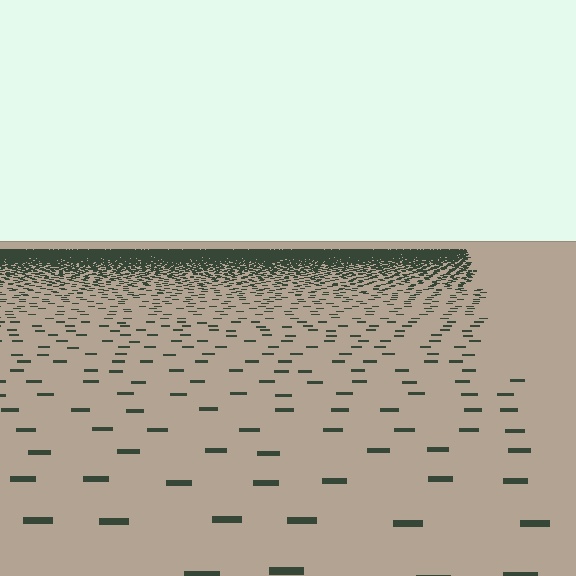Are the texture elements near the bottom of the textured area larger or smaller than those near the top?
Larger. Near the bottom, elements are closer to the viewer and appear at a bigger on-screen size.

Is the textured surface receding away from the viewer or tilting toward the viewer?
The surface is receding away from the viewer. Texture elements get smaller and denser toward the top.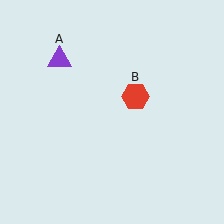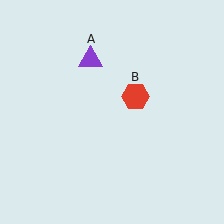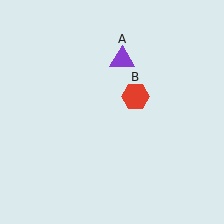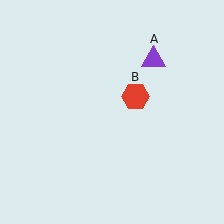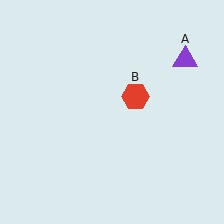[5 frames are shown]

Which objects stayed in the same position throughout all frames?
Red hexagon (object B) remained stationary.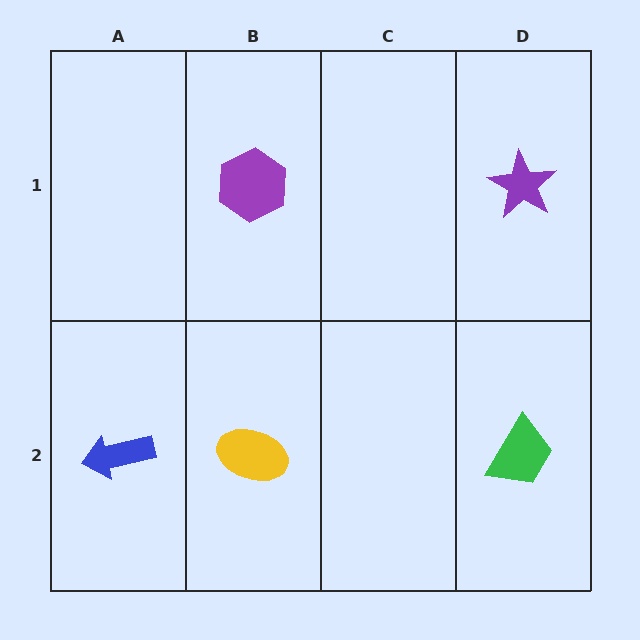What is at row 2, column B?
A yellow ellipse.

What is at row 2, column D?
A green trapezoid.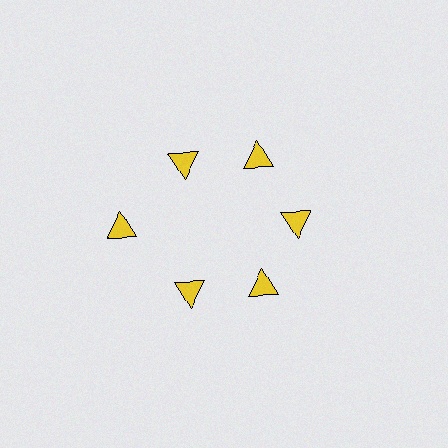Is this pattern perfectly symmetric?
No. The 6 yellow triangles are arranged in a ring, but one element near the 9 o'clock position is pushed outward from the center, breaking the 6-fold rotational symmetry.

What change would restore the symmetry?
The symmetry would be restored by moving it inward, back onto the ring so that all 6 triangles sit at equal angles and equal distance from the center.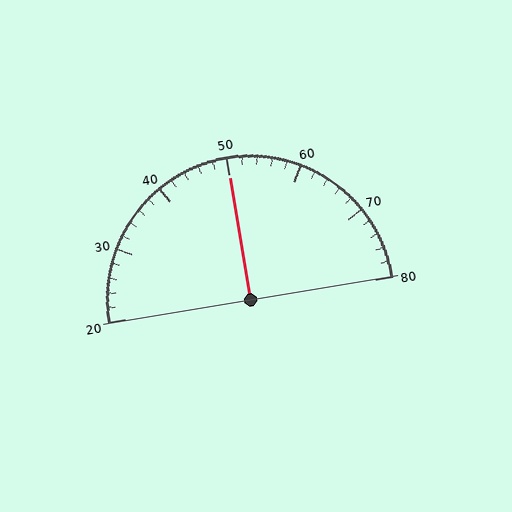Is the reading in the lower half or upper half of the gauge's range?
The reading is in the upper half of the range (20 to 80).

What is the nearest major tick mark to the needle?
The nearest major tick mark is 50.